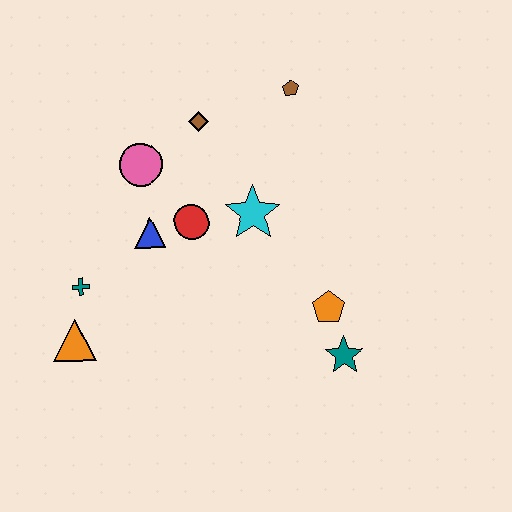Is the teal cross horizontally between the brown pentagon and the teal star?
No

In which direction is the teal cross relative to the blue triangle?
The teal cross is to the left of the blue triangle.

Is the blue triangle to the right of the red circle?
No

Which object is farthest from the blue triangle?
The teal star is farthest from the blue triangle.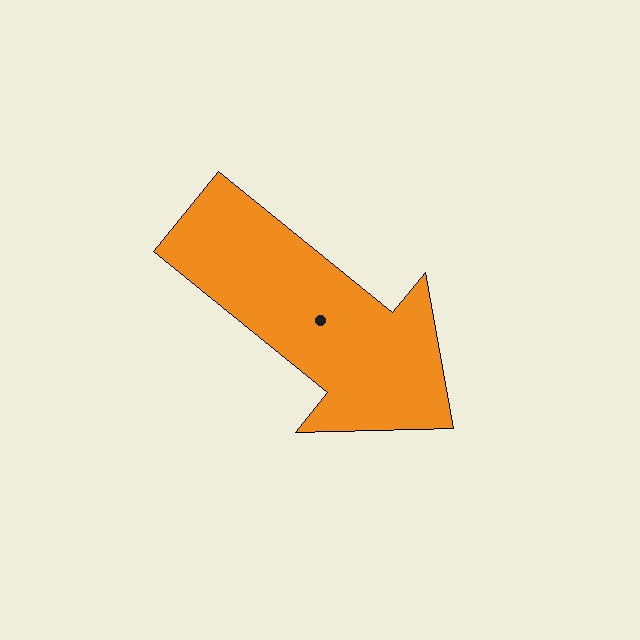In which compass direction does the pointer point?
Southeast.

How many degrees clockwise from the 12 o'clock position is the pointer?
Approximately 129 degrees.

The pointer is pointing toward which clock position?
Roughly 4 o'clock.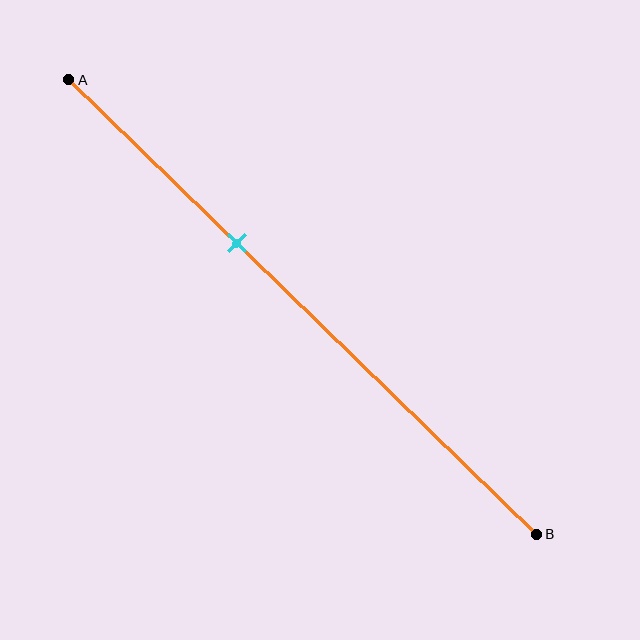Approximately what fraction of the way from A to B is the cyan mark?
The cyan mark is approximately 35% of the way from A to B.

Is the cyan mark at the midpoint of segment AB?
No, the mark is at about 35% from A, not at the 50% midpoint.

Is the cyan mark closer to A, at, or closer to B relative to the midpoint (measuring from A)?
The cyan mark is closer to point A than the midpoint of segment AB.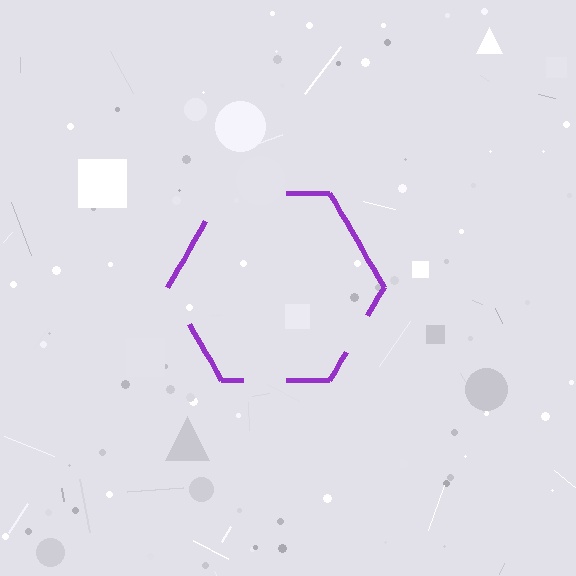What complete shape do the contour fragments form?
The contour fragments form a hexagon.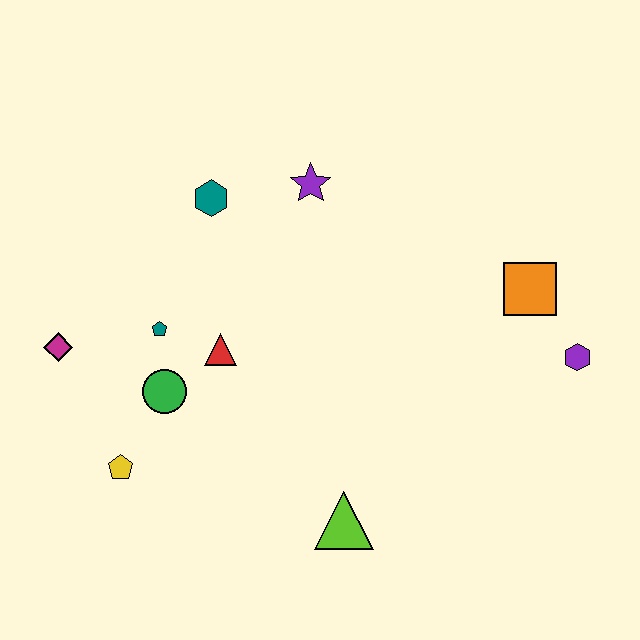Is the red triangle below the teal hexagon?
Yes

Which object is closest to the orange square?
The purple hexagon is closest to the orange square.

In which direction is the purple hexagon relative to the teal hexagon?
The purple hexagon is to the right of the teal hexagon.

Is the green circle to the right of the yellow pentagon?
Yes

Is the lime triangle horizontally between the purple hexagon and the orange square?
No